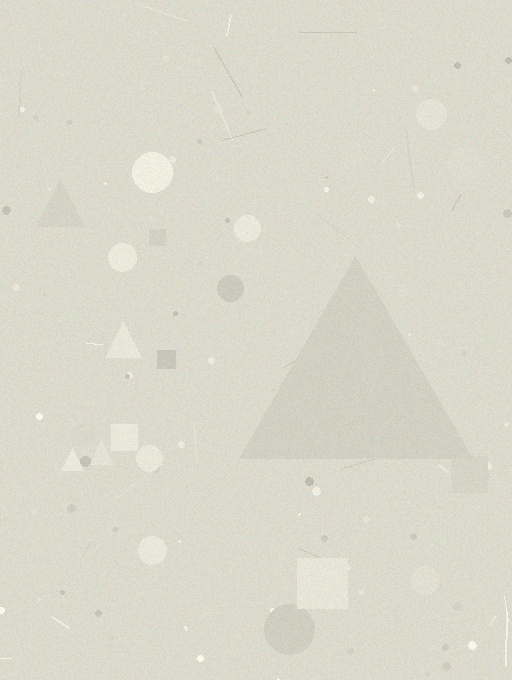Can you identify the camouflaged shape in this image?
The camouflaged shape is a triangle.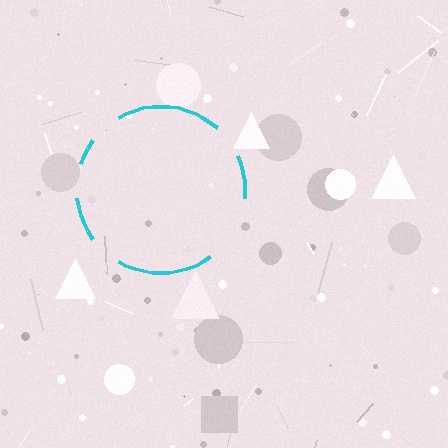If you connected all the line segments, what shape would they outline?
They would outline a circle.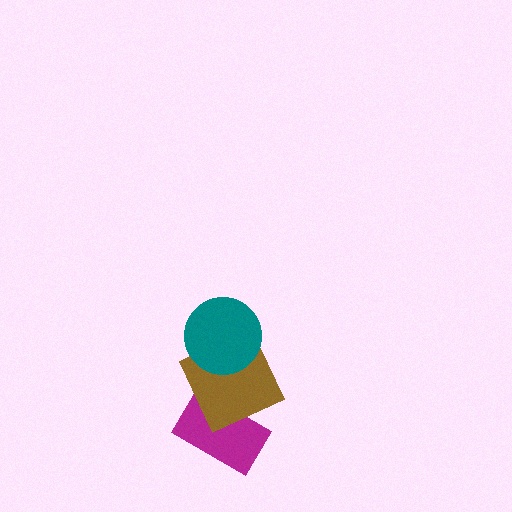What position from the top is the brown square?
The brown square is 2nd from the top.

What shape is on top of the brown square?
The teal circle is on top of the brown square.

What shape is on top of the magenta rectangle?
The brown square is on top of the magenta rectangle.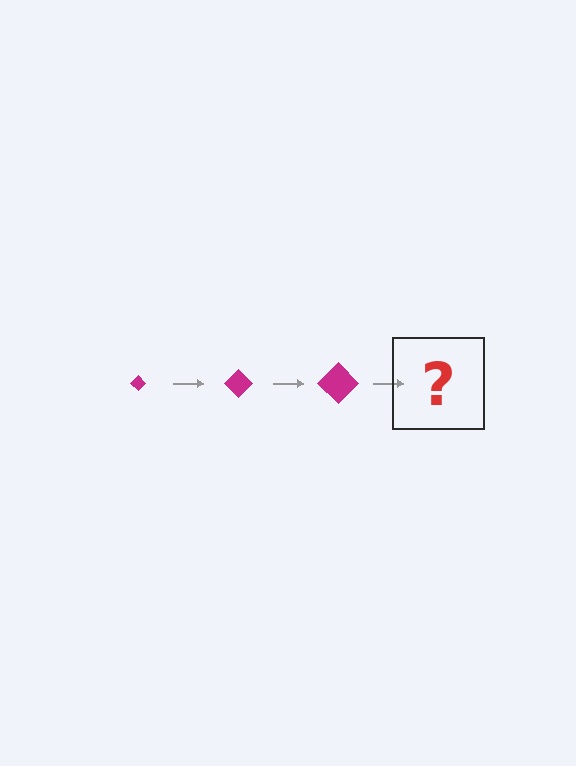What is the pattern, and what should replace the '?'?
The pattern is that the diamond gets progressively larger each step. The '?' should be a magenta diamond, larger than the previous one.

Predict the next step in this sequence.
The next step is a magenta diamond, larger than the previous one.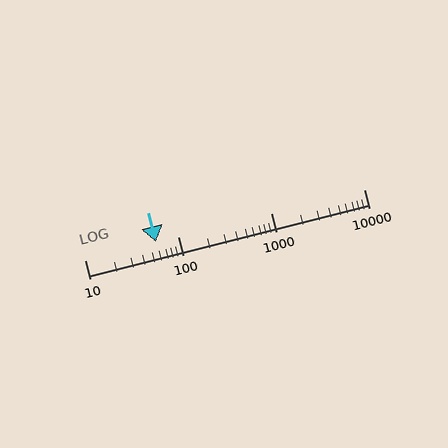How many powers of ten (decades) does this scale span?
The scale spans 3 decades, from 10 to 10000.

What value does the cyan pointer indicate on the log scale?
The pointer indicates approximately 58.